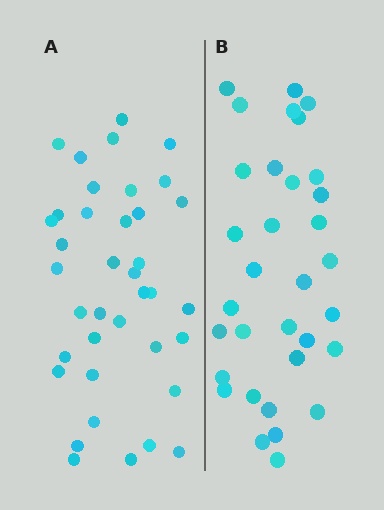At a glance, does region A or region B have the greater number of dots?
Region A (the left region) has more dots.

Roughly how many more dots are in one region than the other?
Region A has about 5 more dots than region B.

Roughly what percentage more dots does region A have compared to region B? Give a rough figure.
About 15% more.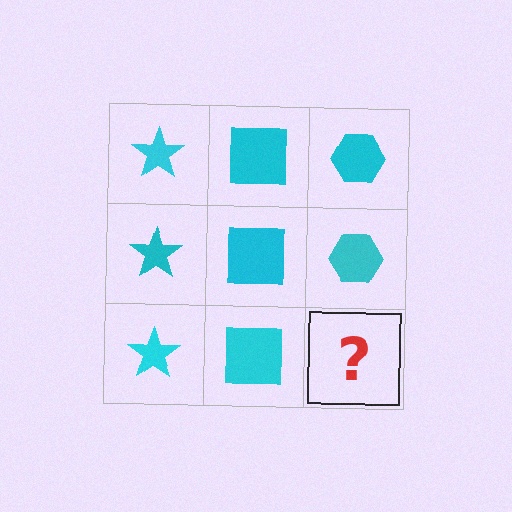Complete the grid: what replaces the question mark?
The question mark should be replaced with a cyan hexagon.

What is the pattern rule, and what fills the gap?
The rule is that each column has a consistent shape. The gap should be filled with a cyan hexagon.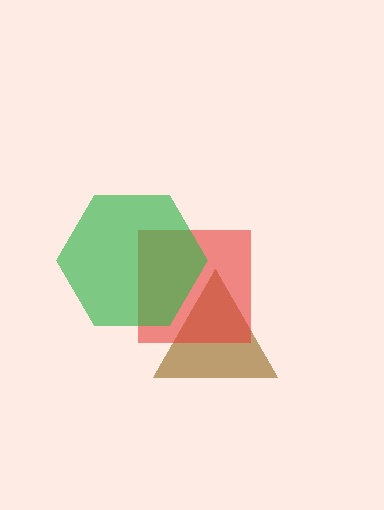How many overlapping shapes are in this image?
There are 3 overlapping shapes in the image.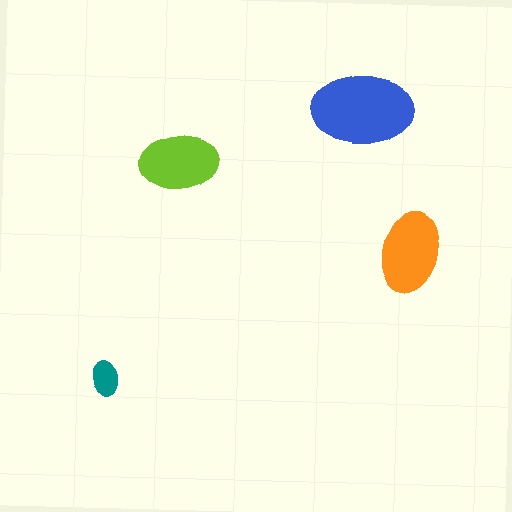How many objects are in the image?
There are 4 objects in the image.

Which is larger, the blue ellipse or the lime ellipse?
The blue one.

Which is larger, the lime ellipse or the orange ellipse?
The orange one.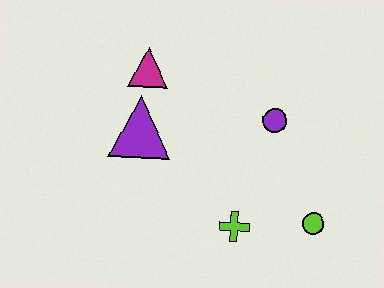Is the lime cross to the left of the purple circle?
Yes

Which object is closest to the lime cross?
The lime circle is closest to the lime cross.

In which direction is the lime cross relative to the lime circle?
The lime cross is to the left of the lime circle.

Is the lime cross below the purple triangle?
Yes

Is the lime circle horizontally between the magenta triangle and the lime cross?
No